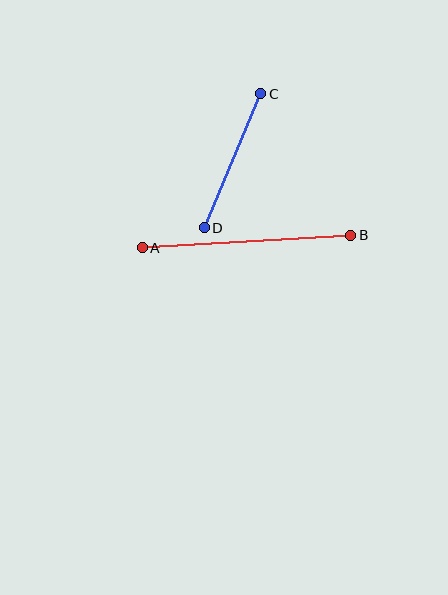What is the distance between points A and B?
The distance is approximately 209 pixels.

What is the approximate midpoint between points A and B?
The midpoint is at approximately (247, 241) pixels.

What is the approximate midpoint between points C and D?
The midpoint is at approximately (232, 161) pixels.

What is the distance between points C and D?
The distance is approximately 145 pixels.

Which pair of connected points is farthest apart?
Points A and B are farthest apart.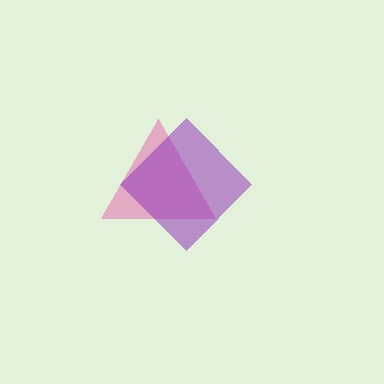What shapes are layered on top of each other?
The layered shapes are: a pink triangle, a purple diamond.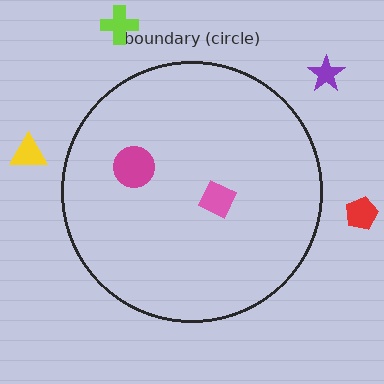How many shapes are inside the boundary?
2 inside, 4 outside.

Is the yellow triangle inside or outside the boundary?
Outside.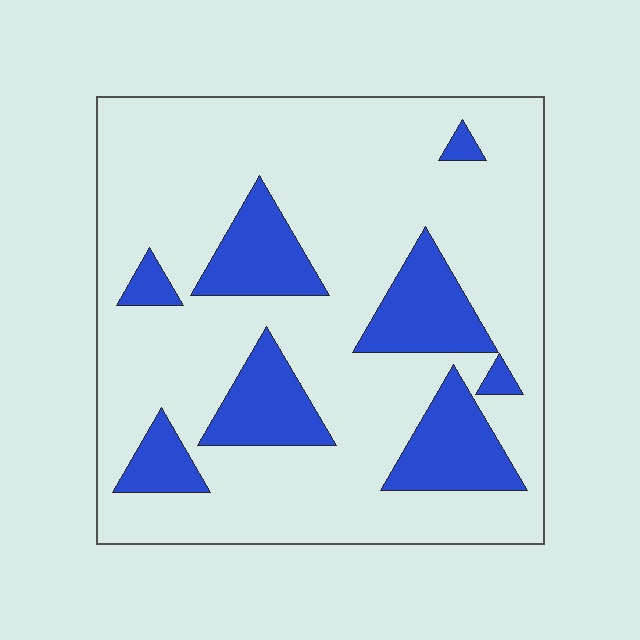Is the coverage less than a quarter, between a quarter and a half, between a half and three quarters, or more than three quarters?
Less than a quarter.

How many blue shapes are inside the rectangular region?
8.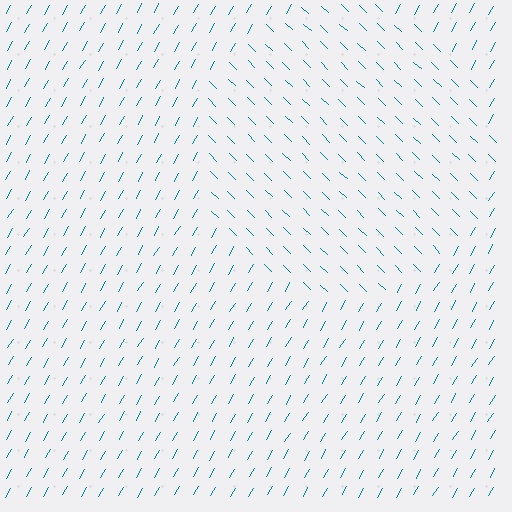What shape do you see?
I see a circle.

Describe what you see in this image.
The image is filled with small teal line segments. A circle region in the image has lines oriented differently from the surrounding lines, creating a visible texture boundary.